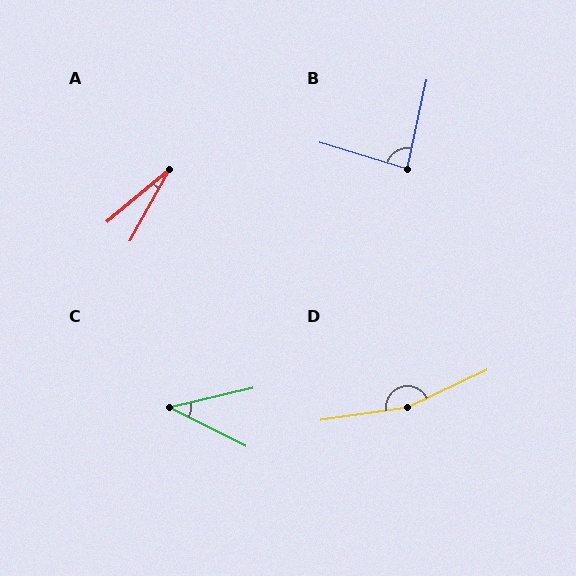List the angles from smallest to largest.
A (21°), C (39°), B (85°), D (163°).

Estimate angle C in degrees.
Approximately 39 degrees.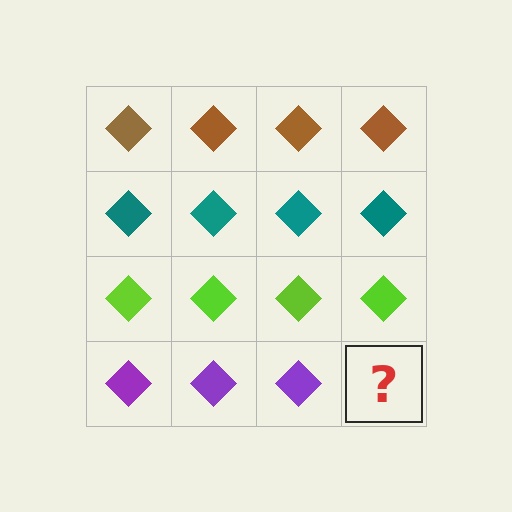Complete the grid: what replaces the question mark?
The question mark should be replaced with a purple diamond.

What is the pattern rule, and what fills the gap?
The rule is that each row has a consistent color. The gap should be filled with a purple diamond.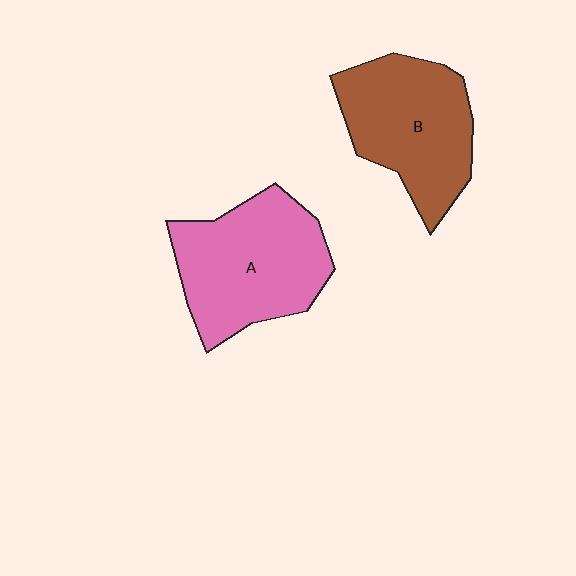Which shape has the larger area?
Shape A (pink).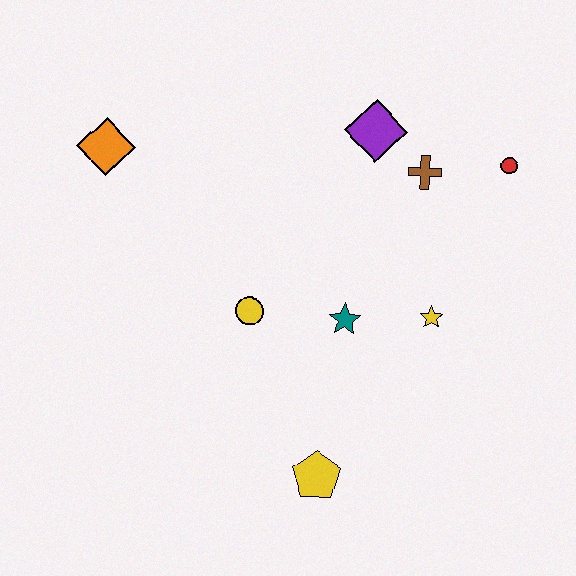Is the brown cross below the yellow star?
No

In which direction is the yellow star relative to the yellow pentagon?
The yellow star is above the yellow pentagon.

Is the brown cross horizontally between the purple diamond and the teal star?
No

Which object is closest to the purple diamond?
The brown cross is closest to the purple diamond.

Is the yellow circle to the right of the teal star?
No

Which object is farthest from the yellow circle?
The red circle is farthest from the yellow circle.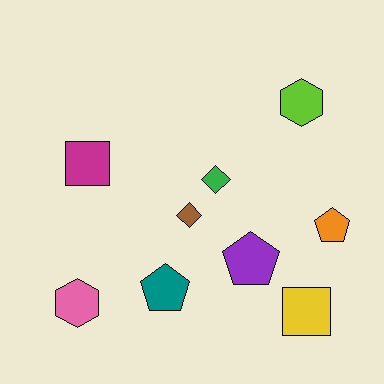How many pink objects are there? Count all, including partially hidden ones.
There is 1 pink object.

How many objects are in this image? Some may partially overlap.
There are 9 objects.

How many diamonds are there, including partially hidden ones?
There are 2 diamonds.